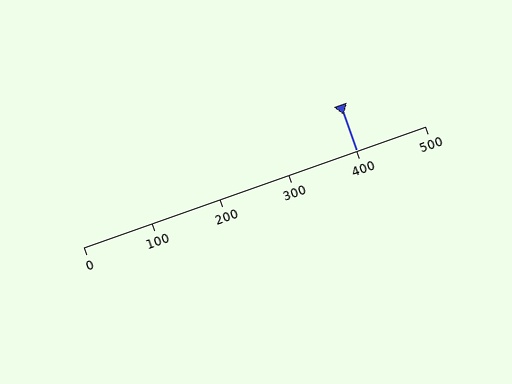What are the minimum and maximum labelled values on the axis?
The axis runs from 0 to 500.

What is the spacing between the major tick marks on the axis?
The major ticks are spaced 100 apart.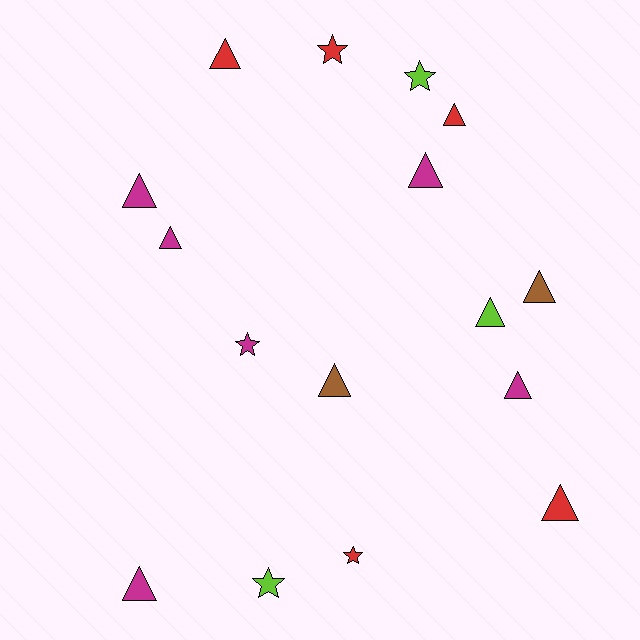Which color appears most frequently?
Magenta, with 6 objects.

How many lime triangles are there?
There is 1 lime triangle.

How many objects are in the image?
There are 16 objects.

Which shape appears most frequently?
Triangle, with 11 objects.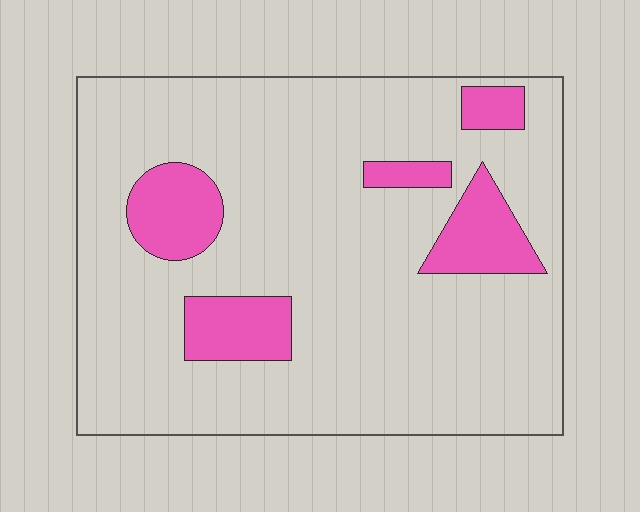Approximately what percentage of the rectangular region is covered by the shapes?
Approximately 15%.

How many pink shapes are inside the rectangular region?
5.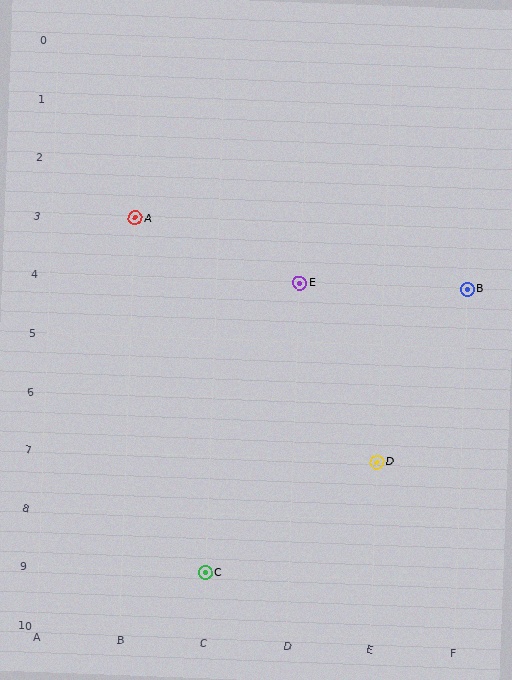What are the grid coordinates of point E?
Point E is at grid coordinates (D, 4).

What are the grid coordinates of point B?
Point B is at grid coordinates (F, 4).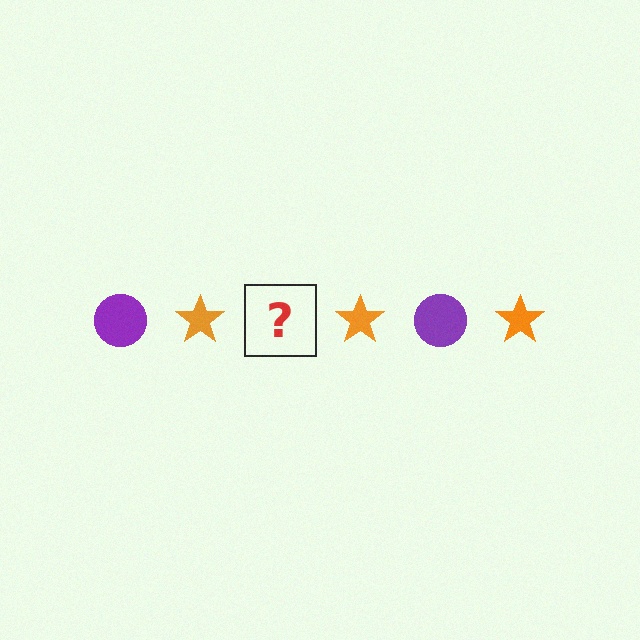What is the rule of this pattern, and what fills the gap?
The rule is that the pattern alternates between purple circle and orange star. The gap should be filled with a purple circle.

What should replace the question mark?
The question mark should be replaced with a purple circle.